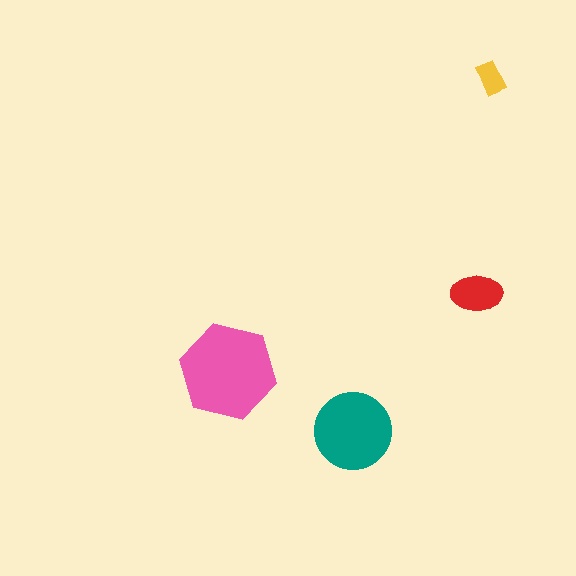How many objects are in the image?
There are 4 objects in the image.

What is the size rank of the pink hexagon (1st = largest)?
1st.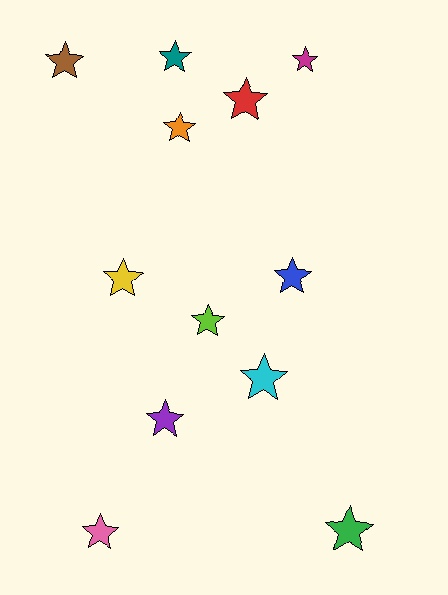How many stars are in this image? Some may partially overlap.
There are 12 stars.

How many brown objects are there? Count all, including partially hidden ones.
There is 1 brown object.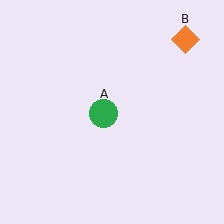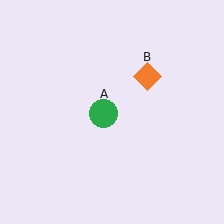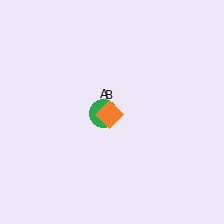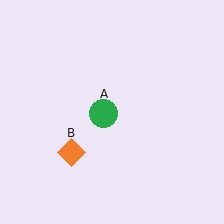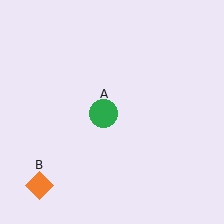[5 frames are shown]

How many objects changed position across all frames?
1 object changed position: orange diamond (object B).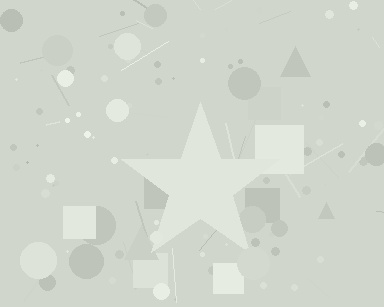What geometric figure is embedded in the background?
A star is embedded in the background.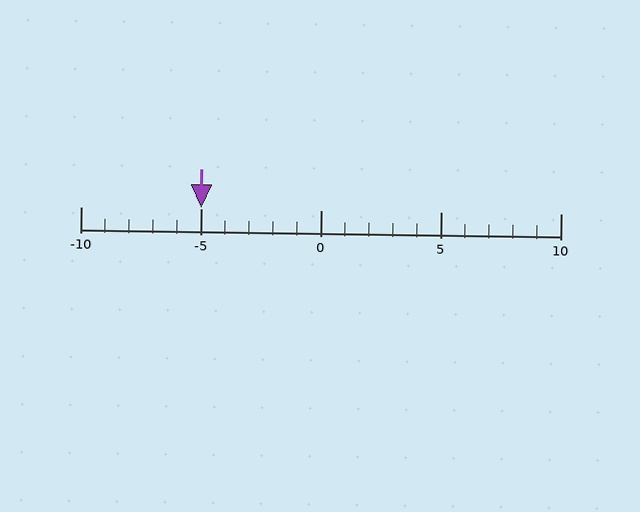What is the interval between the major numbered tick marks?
The major tick marks are spaced 5 units apart.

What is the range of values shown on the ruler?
The ruler shows values from -10 to 10.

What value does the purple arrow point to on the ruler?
The purple arrow points to approximately -5.